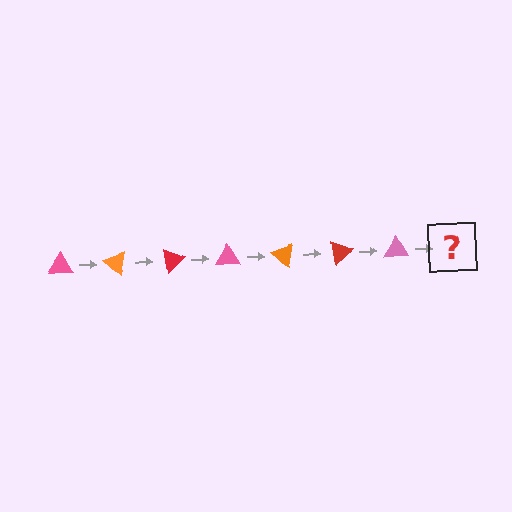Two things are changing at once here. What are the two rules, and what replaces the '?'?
The two rules are that it rotates 40 degrees each step and the color cycles through pink, orange, and red. The '?' should be an orange triangle, rotated 280 degrees from the start.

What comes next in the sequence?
The next element should be an orange triangle, rotated 280 degrees from the start.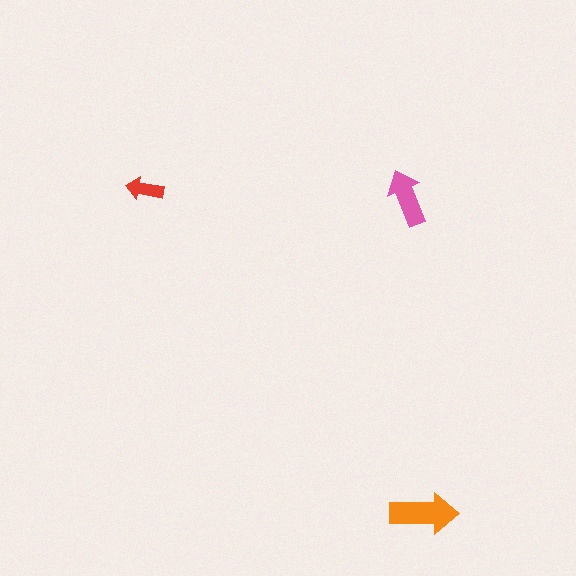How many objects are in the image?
There are 3 objects in the image.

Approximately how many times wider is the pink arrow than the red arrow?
About 1.5 times wider.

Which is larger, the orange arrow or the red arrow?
The orange one.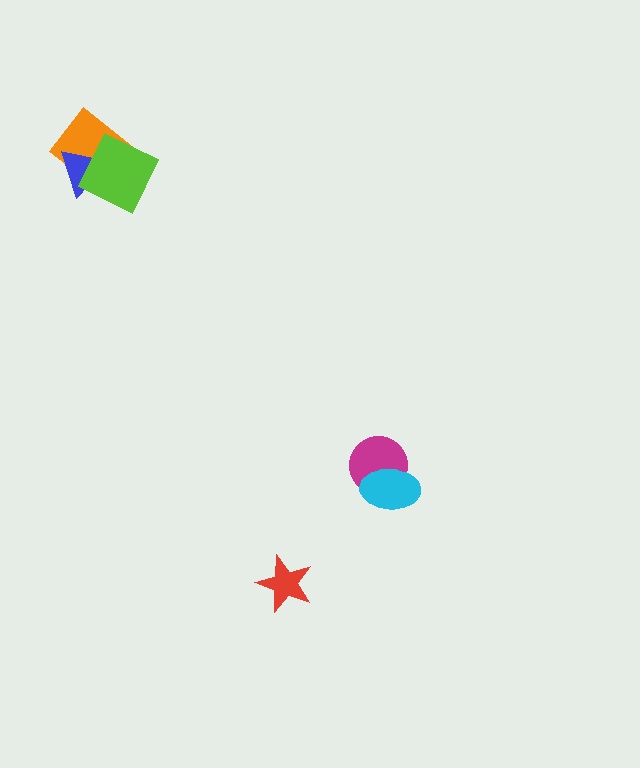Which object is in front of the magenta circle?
The cyan ellipse is in front of the magenta circle.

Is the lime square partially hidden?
No, no other shape covers it.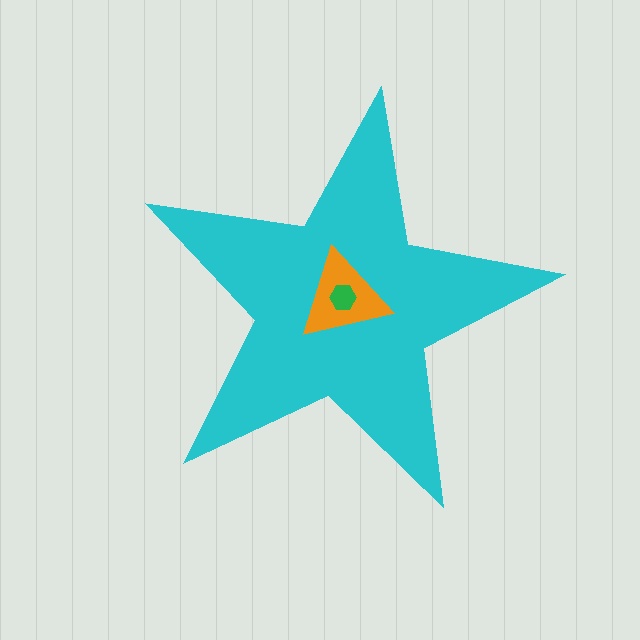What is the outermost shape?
The cyan star.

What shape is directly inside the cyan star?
The orange triangle.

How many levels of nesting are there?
3.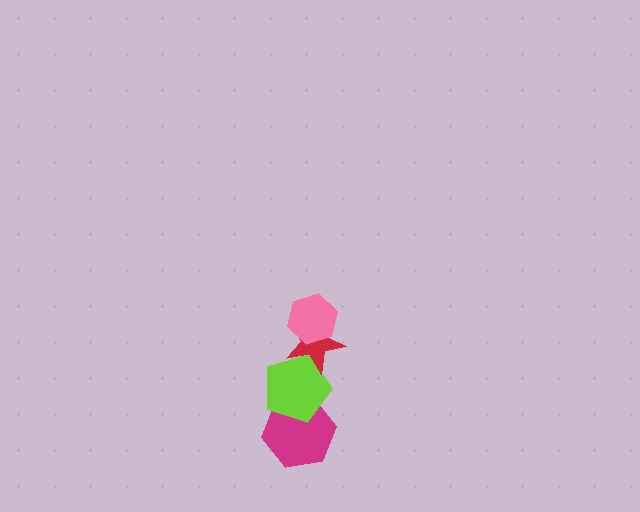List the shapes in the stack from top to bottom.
From top to bottom: the pink hexagon, the red star, the lime pentagon, the magenta hexagon.